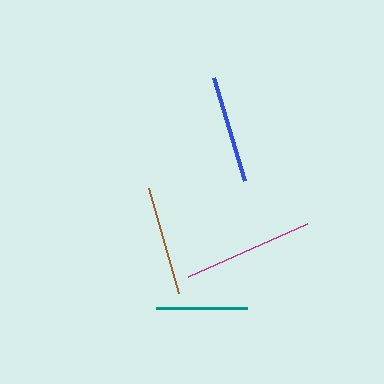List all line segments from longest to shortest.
From longest to shortest: magenta, brown, blue, teal.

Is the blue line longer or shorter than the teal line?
The blue line is longer than the teal line.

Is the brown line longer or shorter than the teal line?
The brown line is longer than the teal line.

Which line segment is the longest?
The magenta line is the longest at approximately 130 pixels.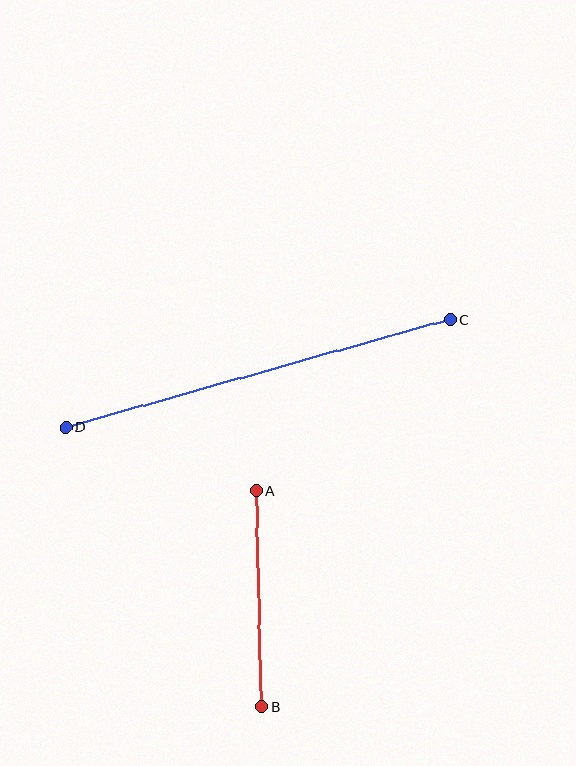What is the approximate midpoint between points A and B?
The midpoint is at approximately (259, 598) pixels.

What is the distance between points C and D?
The distance is approximately 399 pixels.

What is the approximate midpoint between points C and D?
The midpoint is at approximately (258, 373) pixels.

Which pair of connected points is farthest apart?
Points C and D are farthest apart.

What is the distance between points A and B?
The distance is approximately 216 pixels.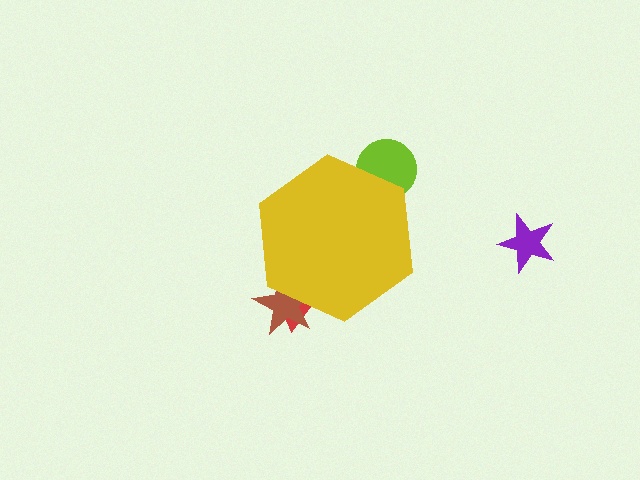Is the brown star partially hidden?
Yes, the brown star is partially hidden behind the yellow hexagon.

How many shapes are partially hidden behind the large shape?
3 shapes are partially hidden.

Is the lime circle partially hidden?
Yes, the lime circle is partially hidden behind the yellow hexagon.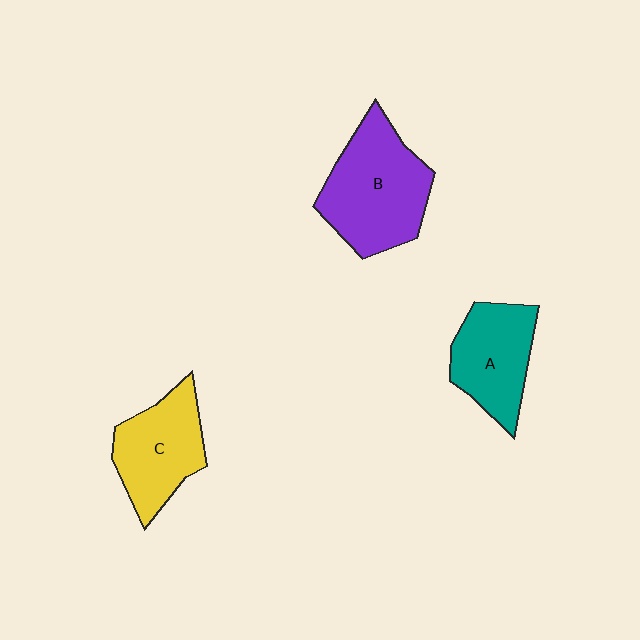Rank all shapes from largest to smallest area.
From largest to smallest: B (purple), C (yellow), A (teal).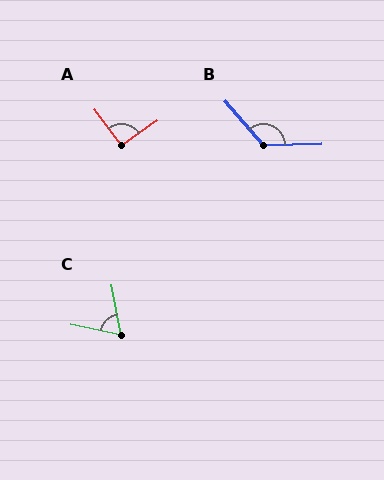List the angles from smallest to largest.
C (68°), A (93°), B (129°).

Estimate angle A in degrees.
Approximately 93 degrees.